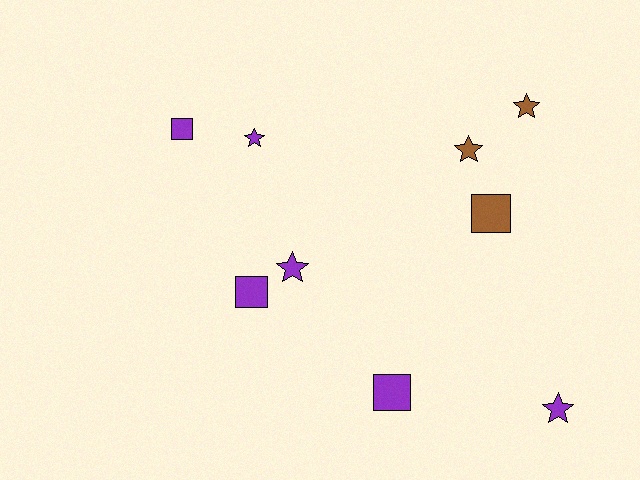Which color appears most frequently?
Purple, with 6 objects.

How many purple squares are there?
There are 3 purple squares.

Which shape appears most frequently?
Star, with 5 objects.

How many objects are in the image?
There are 9 objects.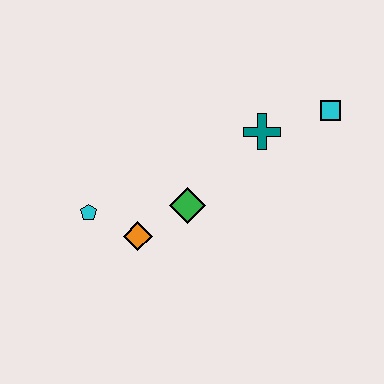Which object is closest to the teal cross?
The cyan square is closest to the teal cross.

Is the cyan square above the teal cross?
Yes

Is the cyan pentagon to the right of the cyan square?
No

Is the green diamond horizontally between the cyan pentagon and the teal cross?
Yes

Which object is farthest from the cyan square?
The cyan pentagon is farthest from the cyan square.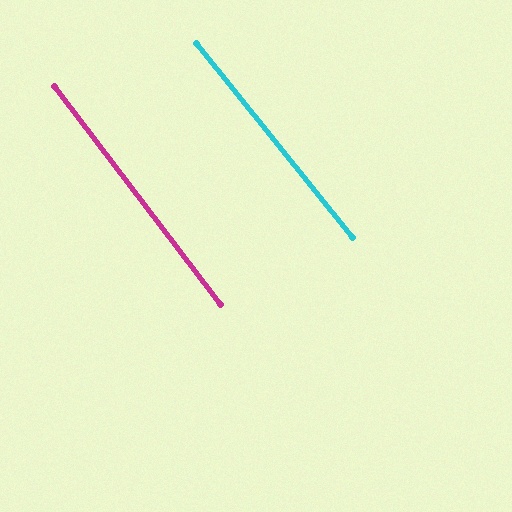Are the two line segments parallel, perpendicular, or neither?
Parallel — their directions differ by only 1.8°.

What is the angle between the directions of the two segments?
Approximately 2 degrees.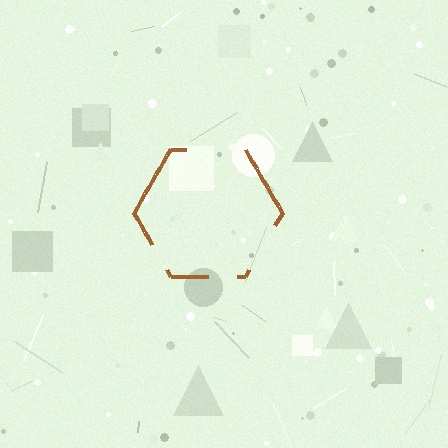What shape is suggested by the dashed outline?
The dashed outline suggests a hexagon.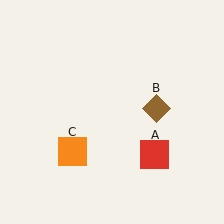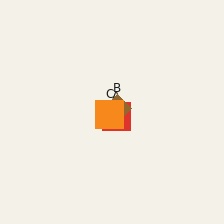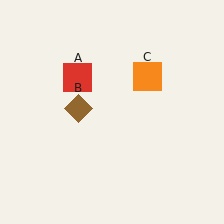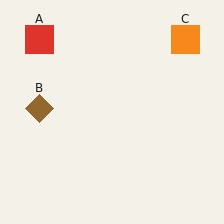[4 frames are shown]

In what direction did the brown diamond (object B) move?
The brown diamond (object B) moved left.